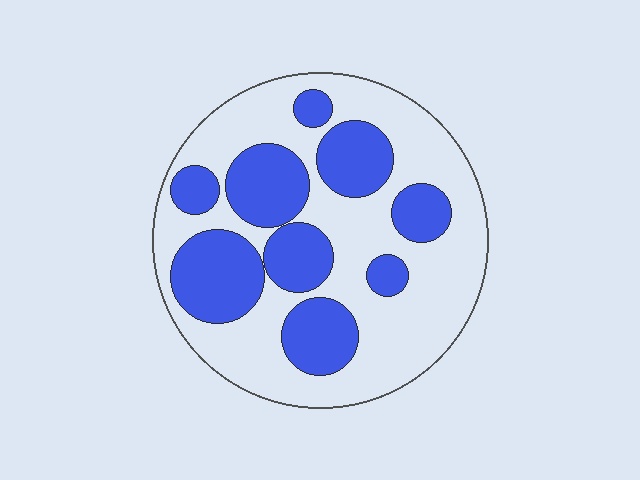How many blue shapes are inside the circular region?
9.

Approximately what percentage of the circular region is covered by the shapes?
Approximately 40%.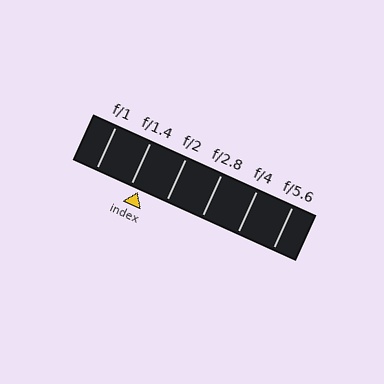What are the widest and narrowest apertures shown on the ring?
The widest aperture shown is f/1 and the narrowest is f/5.6.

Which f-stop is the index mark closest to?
The index mark is closest to f/1.4.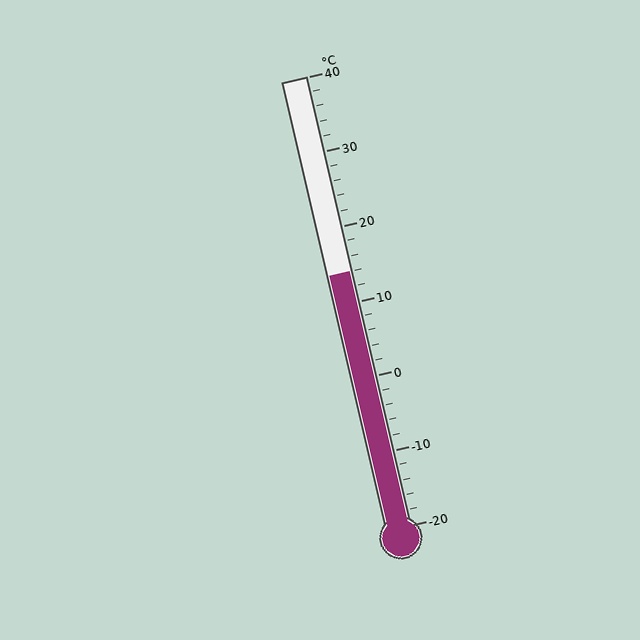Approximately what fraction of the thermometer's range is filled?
The thermometer is filled to approximately 55% of its range.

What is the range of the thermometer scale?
The thermometer scale ranges from -20°C to 40°C.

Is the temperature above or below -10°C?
The temperature is above -10°C.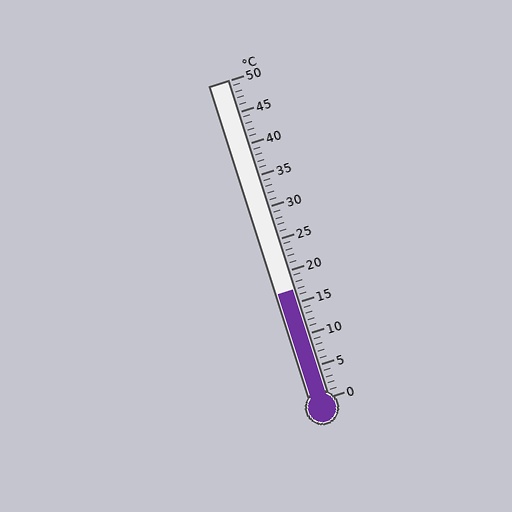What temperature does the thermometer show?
The thermometer shows approximately 17°C.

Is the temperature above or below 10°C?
The temperature is above 10°C.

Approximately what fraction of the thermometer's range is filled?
The thermometer is filled to approximately 35% of its range.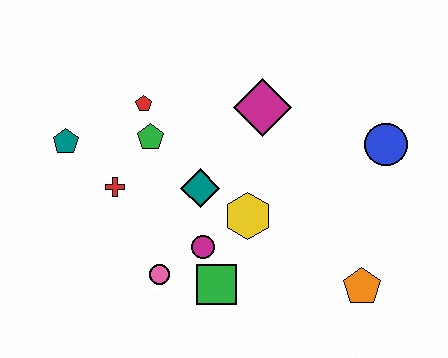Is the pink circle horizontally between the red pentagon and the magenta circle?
Yes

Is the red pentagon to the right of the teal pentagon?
Yes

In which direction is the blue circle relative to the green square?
The blue circle is to the right of the green square.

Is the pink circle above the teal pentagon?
No